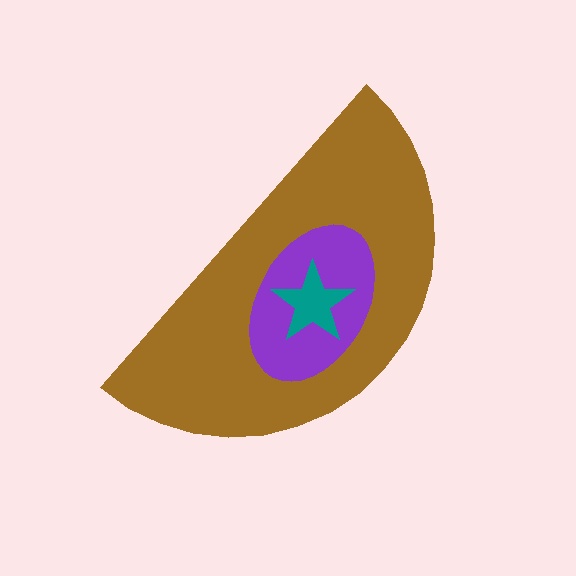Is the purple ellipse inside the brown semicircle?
Yes.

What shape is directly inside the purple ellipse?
The teal star.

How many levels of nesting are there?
3.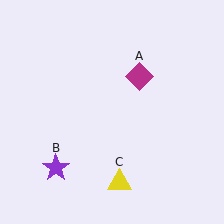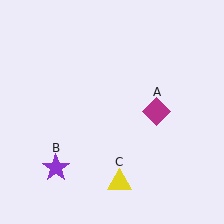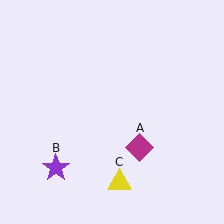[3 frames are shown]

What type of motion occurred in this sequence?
The magenta diamond (object A) rotated clockwise around the center of the scene.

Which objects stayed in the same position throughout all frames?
Purple star (object B) and yellow triangle (object C) remained stationary.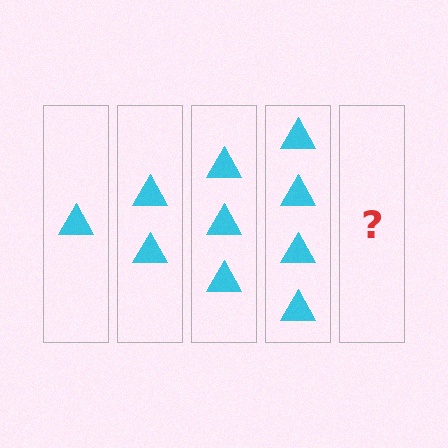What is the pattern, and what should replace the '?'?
The pattern is that each step adds one more triangle. The '?' should be 5 triangles.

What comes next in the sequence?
The next element should be 5 triangles.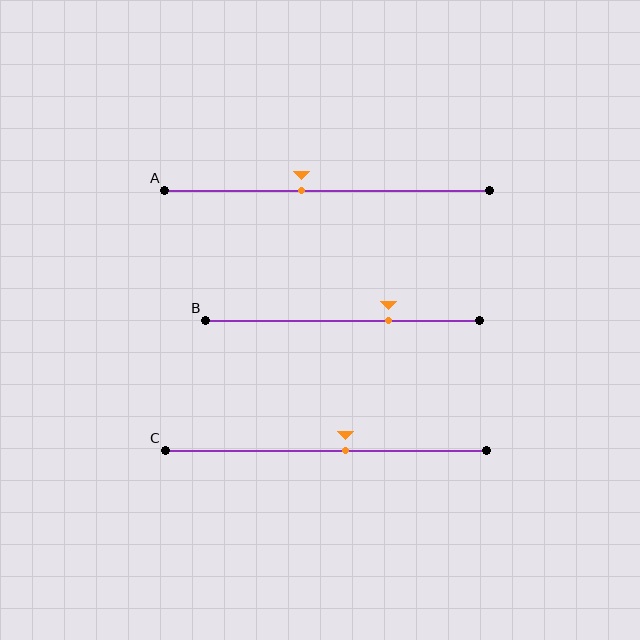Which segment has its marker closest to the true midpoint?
Segment C has its marker closest to the true midpoint.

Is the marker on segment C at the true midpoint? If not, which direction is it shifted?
No, the marker on segment C is shifted to the right by about 6% of the segment length.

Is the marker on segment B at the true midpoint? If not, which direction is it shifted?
No, the marker on segment B is shifted to the right by about 17% of the segment length.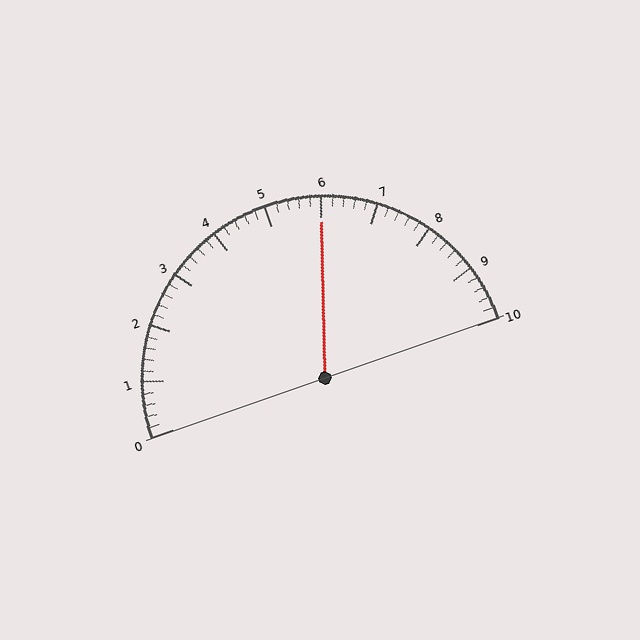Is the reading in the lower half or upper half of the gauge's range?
The reading is in the upper half of the range (0 to 10).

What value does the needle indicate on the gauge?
The needle indicates approximately 6.0.